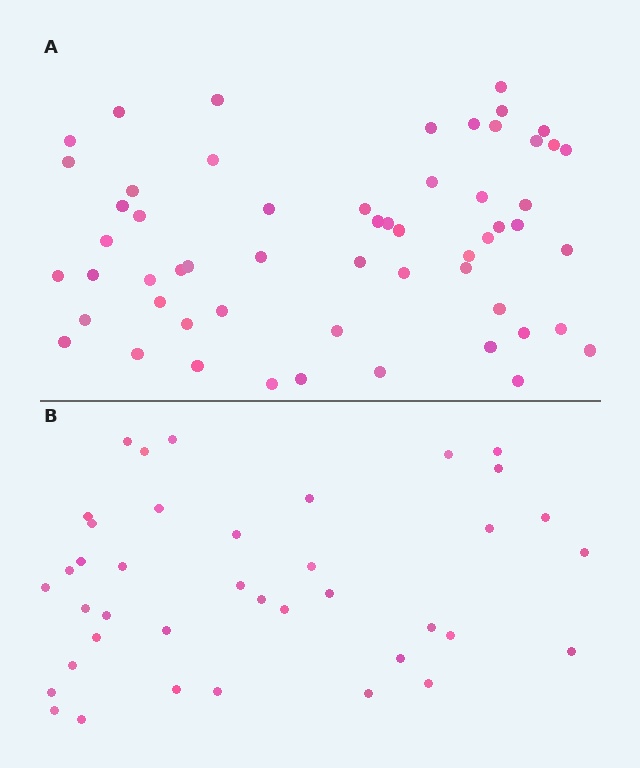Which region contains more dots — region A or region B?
Region A (the top region) has more dots.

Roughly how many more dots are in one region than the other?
Region A has approximately 20 more dots than region B.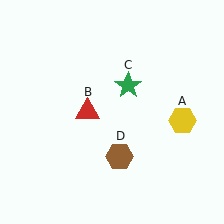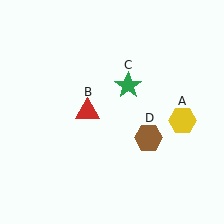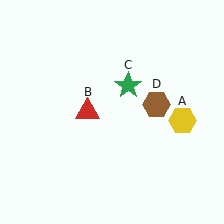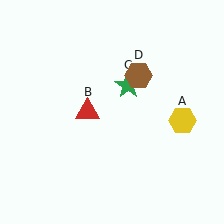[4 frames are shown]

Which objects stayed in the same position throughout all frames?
Yellow hexagon (object A) and red triangle (object B) and green star (object C) remained stationary.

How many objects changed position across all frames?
1 object changed position: brown hexagon (object D).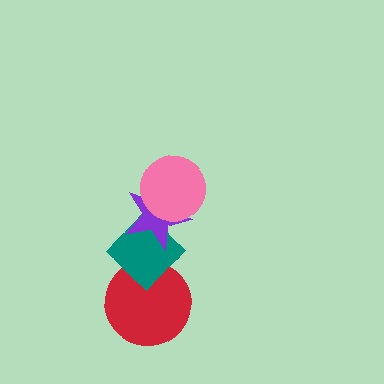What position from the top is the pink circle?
The pink circle is 1st from the top.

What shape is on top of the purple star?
The pink circle is on top of the purple star.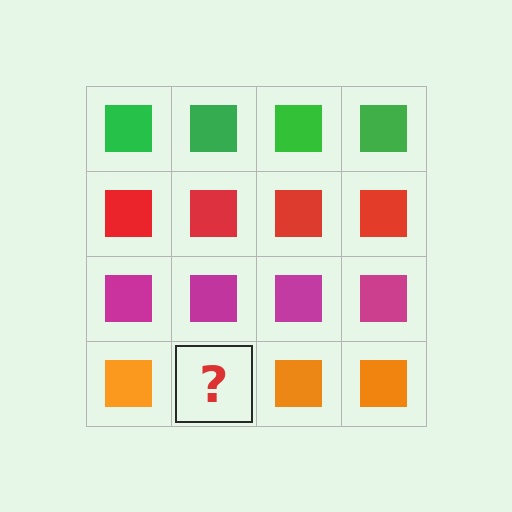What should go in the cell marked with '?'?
The missing cell should contain an orange square.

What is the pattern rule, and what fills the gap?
The rule is that each row has a consistent color. The gap should be filled with an orange square.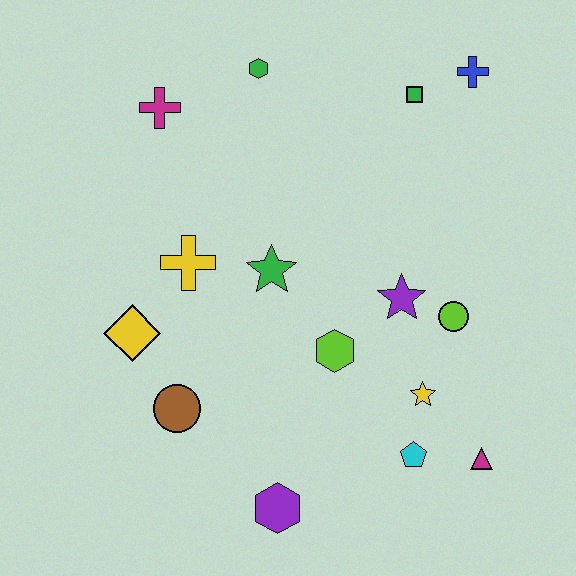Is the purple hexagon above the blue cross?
No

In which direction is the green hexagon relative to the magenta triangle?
The green hexagon is above the magenta triangle.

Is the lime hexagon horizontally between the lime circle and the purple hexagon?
Yes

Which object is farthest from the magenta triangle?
The magenta cross is farthest from the magenta triangle.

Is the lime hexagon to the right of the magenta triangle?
No